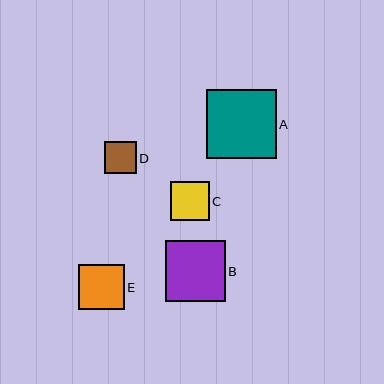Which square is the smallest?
Square D is the smallest with a size of approximately 32 pixels.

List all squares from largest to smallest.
From largest to smallest: A, B, E, C, D.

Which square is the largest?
Square A is the largest with a size of approximately 69 pixels.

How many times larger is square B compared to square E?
Square B is approximately 1.3 times the size of square E.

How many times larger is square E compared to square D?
Square E is approximately 1.4 times the size of square D.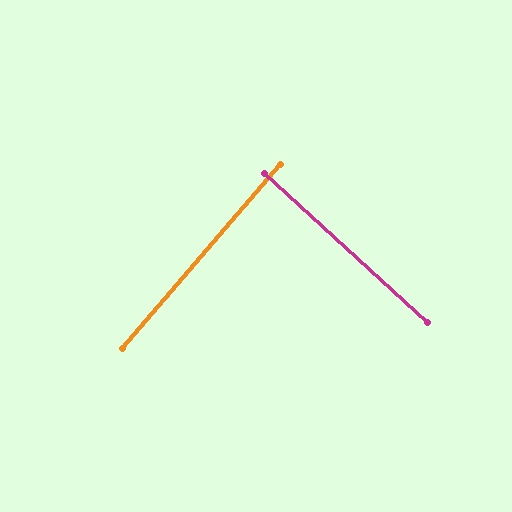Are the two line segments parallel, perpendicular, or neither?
Perpendicular — they meet at approximately 88°.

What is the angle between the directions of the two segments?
Approximately 88 degrees.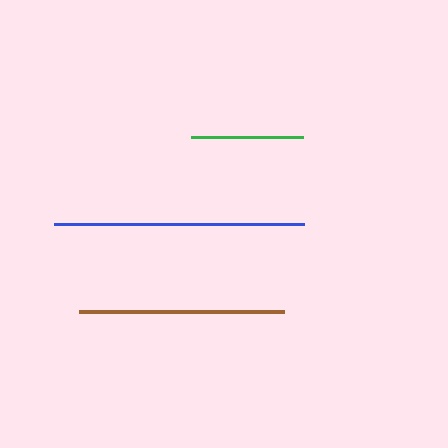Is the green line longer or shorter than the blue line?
The blue line is longer than the green line.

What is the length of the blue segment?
The blue segment is approximately 250 pixels long.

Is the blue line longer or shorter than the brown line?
The blue line is longer than the brown line.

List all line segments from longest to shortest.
From longest to shortest: blue, brown, green.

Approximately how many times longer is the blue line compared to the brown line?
The blue line is approximately 1.2 times the length of the brown line.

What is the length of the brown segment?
The brown segment is approximately 204 pixels long.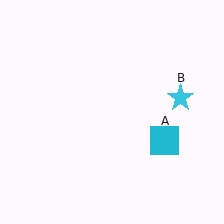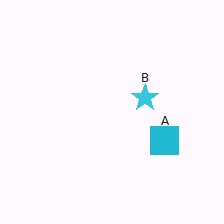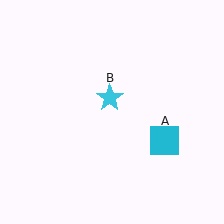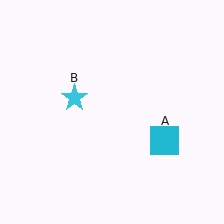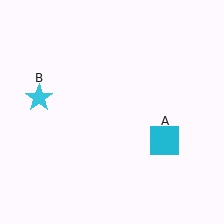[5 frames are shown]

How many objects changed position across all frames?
1 object changed position: cyan star (object B).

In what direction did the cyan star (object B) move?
The cyan star (object B) moved left.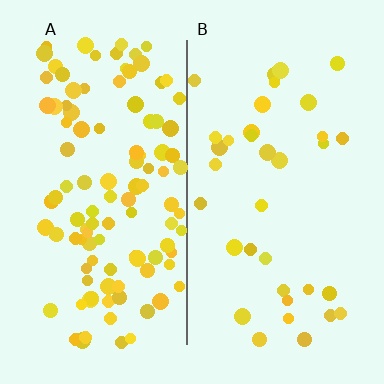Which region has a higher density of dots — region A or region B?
A (the left).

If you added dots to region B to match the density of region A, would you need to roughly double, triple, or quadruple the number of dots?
Approximately triple.